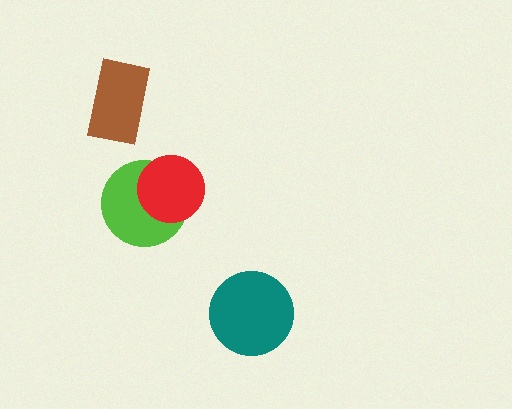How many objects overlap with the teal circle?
0 objects overlap with the teal circle.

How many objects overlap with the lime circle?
1 object overlaps with the lime circle.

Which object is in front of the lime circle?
The red circle is in front of the lime circle.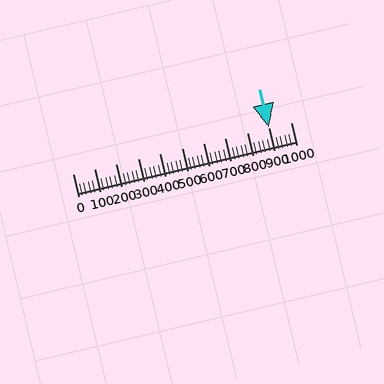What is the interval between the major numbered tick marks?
The major tick marks are spaced 100 units apart.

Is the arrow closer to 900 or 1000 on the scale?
The arrow is closer to 900.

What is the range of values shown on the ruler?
The ruler shows values from 0 to 1000.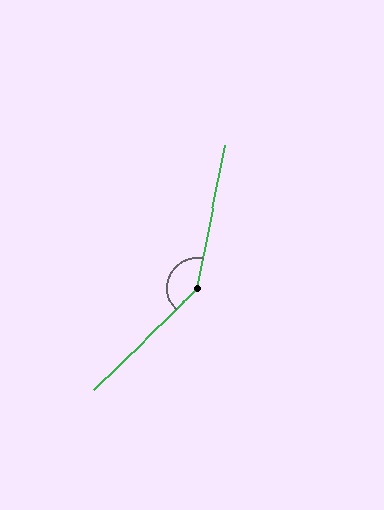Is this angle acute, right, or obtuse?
It is obtuse.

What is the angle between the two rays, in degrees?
Approximately 145 degrees.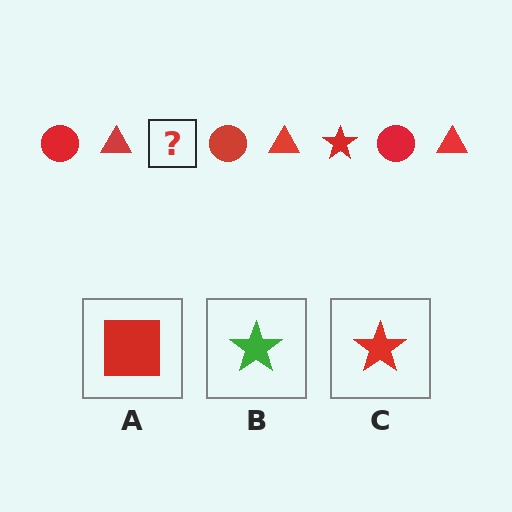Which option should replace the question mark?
Option C.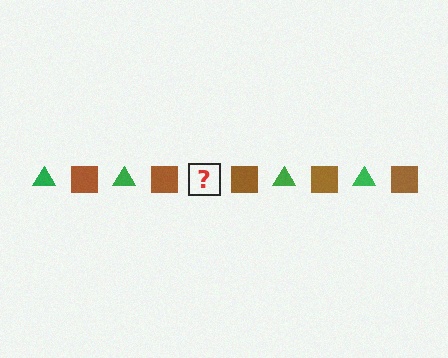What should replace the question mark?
The question mark should be replaced with a green triangle.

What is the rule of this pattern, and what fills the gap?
The rule is that the pattern alternates between green triangle and brown square. The gap should be filled with a green triangle.